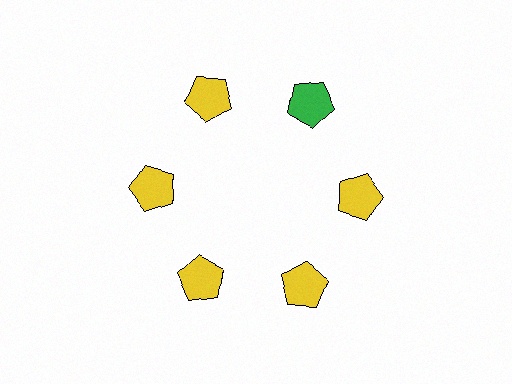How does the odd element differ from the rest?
It has a different color: green instead of yellow.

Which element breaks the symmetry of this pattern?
The green pentagon at roughly the 1 o'clock position breaks the symmetry. All other shapes are yellow pentagons.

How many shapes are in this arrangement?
There are 6 shapes arranged in a ring pattern.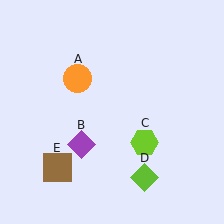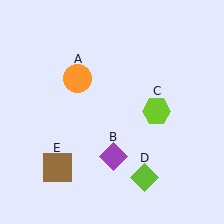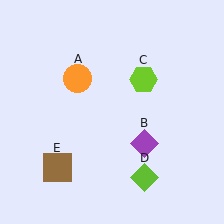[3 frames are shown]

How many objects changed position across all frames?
2 objects changed position: purple diamond (object B), lime hexagon (object C).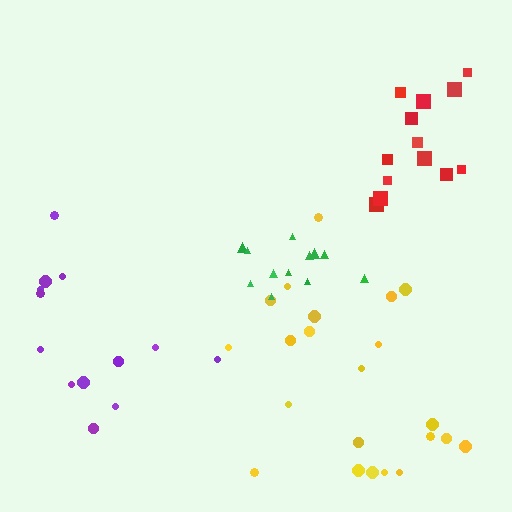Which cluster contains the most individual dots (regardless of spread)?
Yellow (22).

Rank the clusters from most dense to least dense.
green, red, yellow, purple.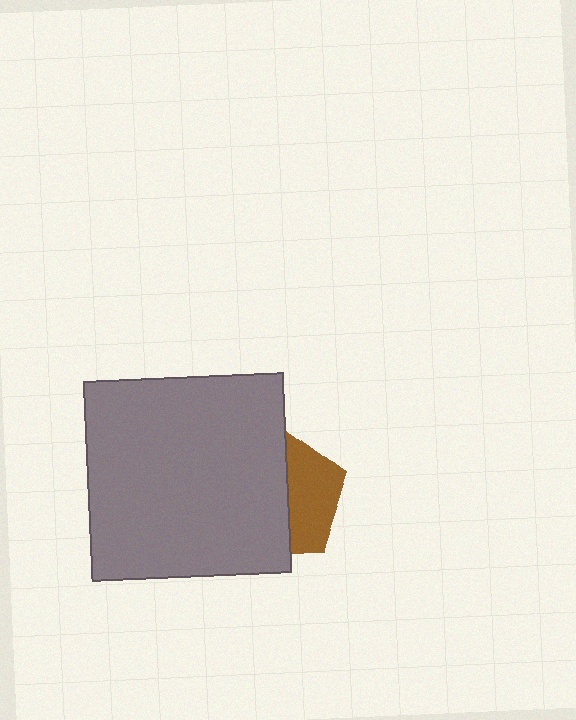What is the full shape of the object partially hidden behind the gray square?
The partially hidden object is a brown pentagon.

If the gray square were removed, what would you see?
You would see the complete brown pentagon.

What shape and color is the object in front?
The object in front is a gray square.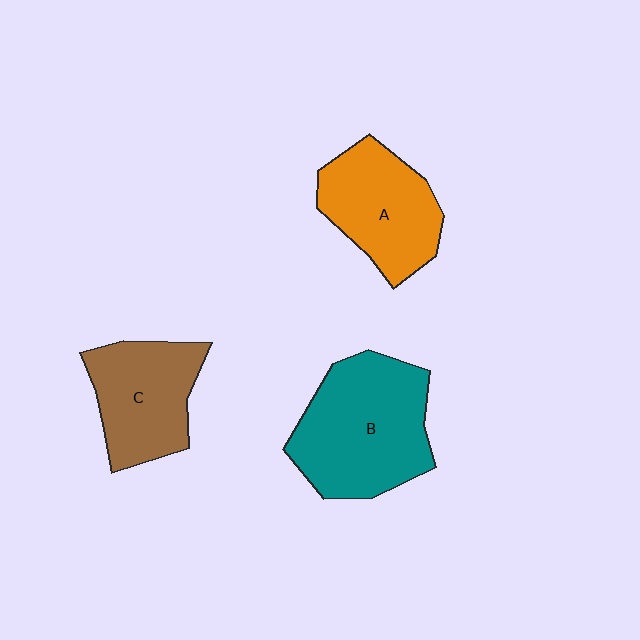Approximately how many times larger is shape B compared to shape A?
Approximately 1.4 times.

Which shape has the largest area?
Shape B (teal).